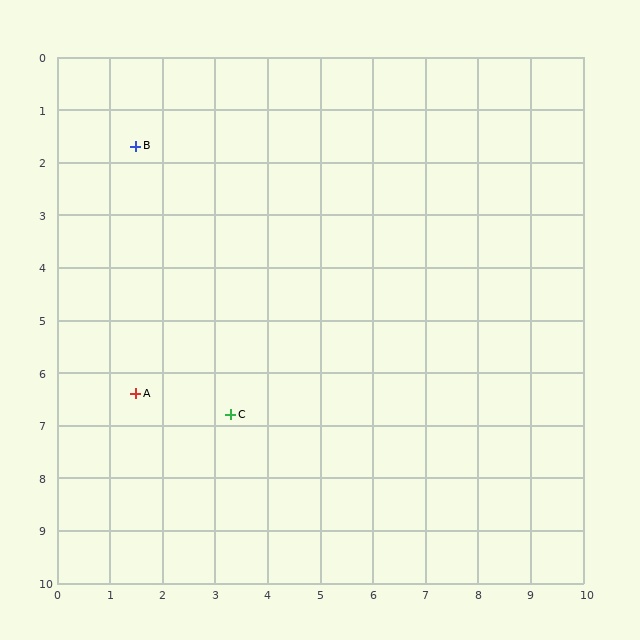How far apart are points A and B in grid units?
Points A and B are about 4.7 grid units apart.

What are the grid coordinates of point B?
Point B is at approximately (1.5, 1.7).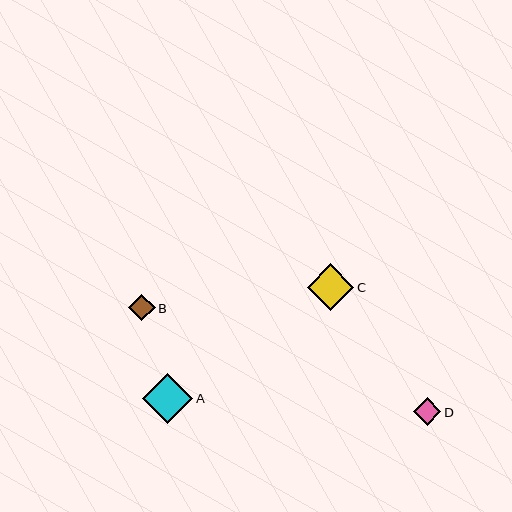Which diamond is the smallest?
Diamond B is the smallest with a size of approximately 26 pixels.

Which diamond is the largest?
Diamond A is the largest with a size of approximately 50 pixels.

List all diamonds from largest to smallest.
From largest to smallest: A, C, D, B.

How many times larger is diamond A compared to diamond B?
Diamond A is approximately 1.9 times the size of diamond B.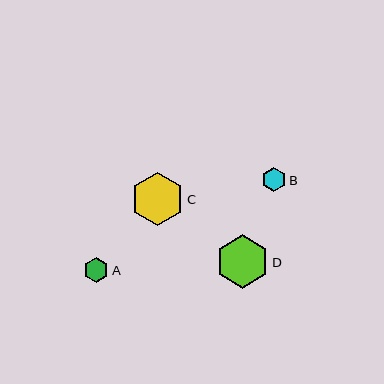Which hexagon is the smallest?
Hexagon B is the smallest with a size of approximately 25 pixels.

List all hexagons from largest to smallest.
From largest to smallest: D, C, A, B.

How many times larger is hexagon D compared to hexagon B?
Hexagon D is approximately 2.2 times the size of hexagon B.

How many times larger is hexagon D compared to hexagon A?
Hexagon D is approximately 2.1 times the size of hexagon A.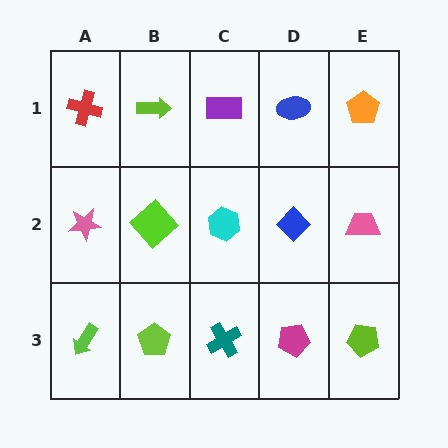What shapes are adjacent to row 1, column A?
A pink star (row 2, column A), a lime arrow (row 1, column B).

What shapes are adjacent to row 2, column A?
A red cross (row 1, column A), a lime arrow (row 3, column A), a lime diamond (row 2, column B).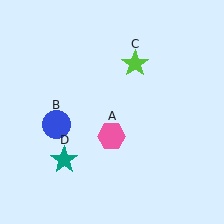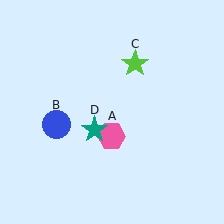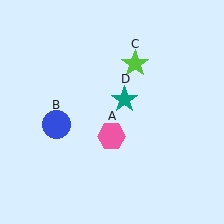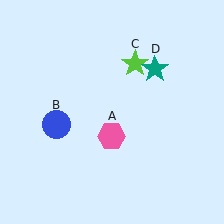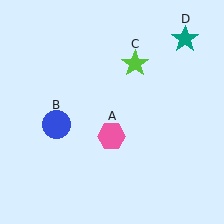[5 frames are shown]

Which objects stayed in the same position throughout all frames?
Pink hexagon (object A) and blue circle (object B) and lime star (object C) remained stationary.